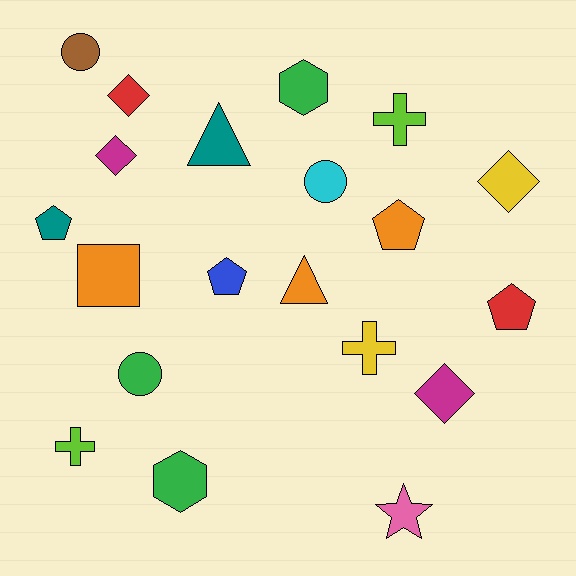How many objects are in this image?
There are 20 objects.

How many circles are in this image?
There are 3 circles.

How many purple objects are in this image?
There are no purple objects.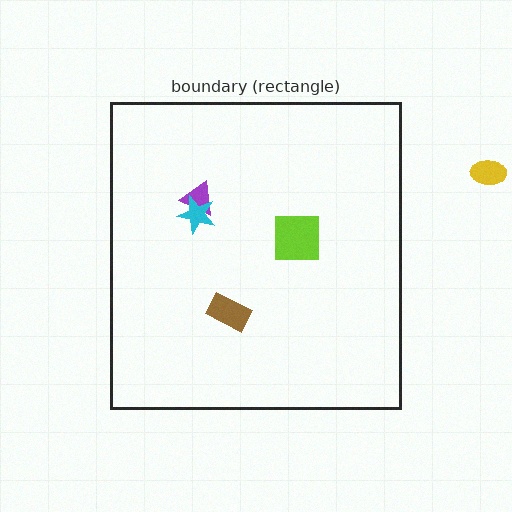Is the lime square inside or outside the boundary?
Inside.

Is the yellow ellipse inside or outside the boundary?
Outside.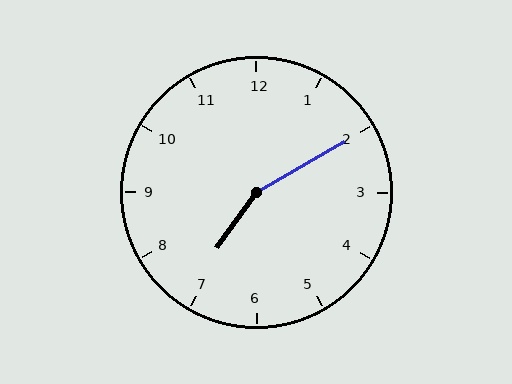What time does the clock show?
7:10.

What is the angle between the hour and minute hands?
Approximately 155 degrees.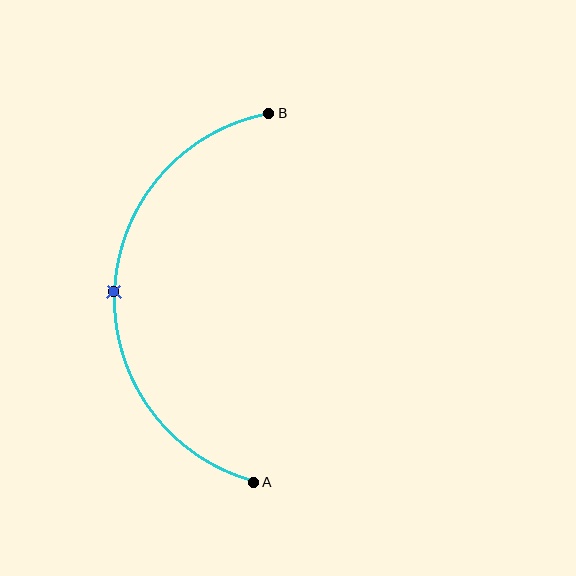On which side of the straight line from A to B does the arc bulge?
The arc bulges to the left of the straight line connecting A and B.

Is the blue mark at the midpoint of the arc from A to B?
Yes. The blue mark lies on the arc at equal arc-length from both A and B — it is the arc midpoint.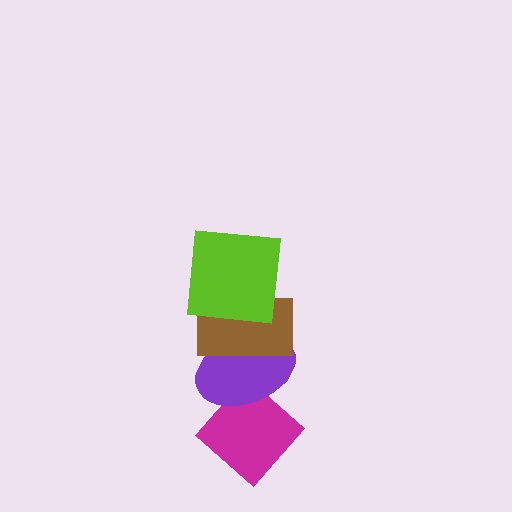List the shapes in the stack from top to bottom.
From top to bottom: the lime square, the brown rectangle, the purple ellipse, the magenta diamond.